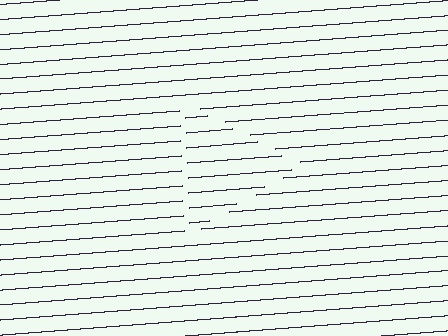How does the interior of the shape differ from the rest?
The interior of the shape contains the same grating, shifted by half a period — the contour is defined by the phase discontinuity where line-ends from the inner and outer gratings abut.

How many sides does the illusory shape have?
3 sides — the line-ends trace a triangle.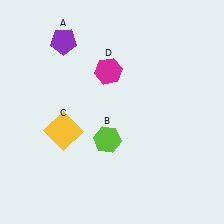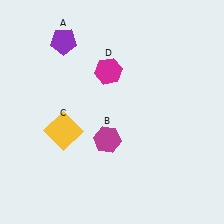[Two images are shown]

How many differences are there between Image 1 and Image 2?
There is 1 difference between the two images.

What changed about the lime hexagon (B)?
In Image 1, B is lime. In Image 2, it changed to magenta.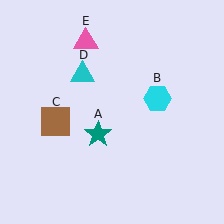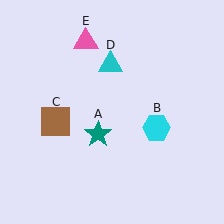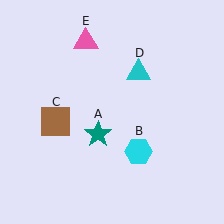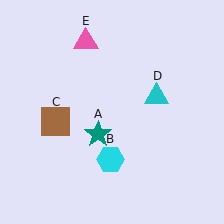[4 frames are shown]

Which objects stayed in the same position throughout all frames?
Teal star (object A) and brown square (object C) and pink triangle (object E) remained stationary.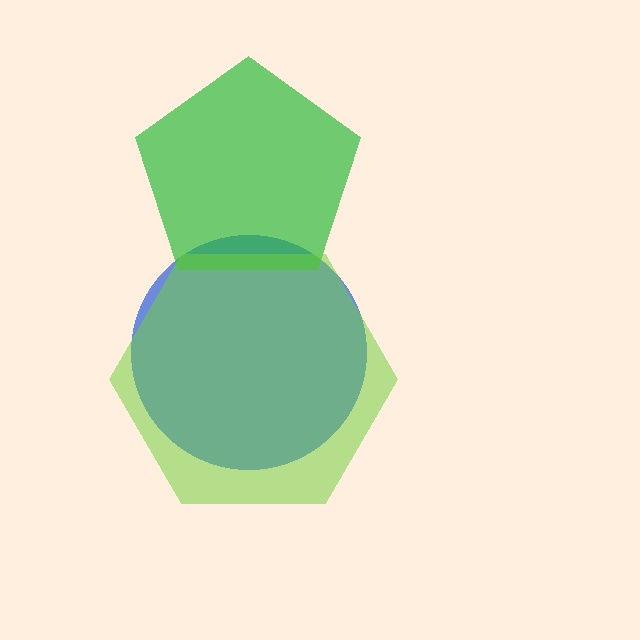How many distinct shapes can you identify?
There are 3 distinct shapes: a blue circle, a green pentagon, a lime hexagon.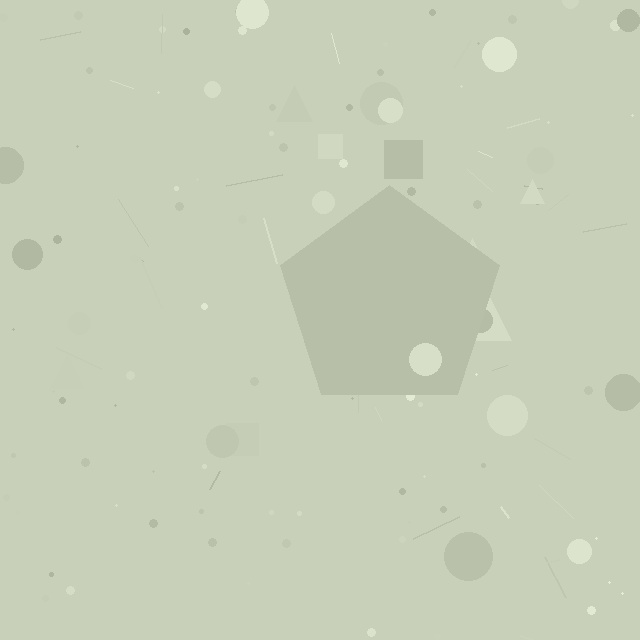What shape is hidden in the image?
A pentagon is hidden in the image.